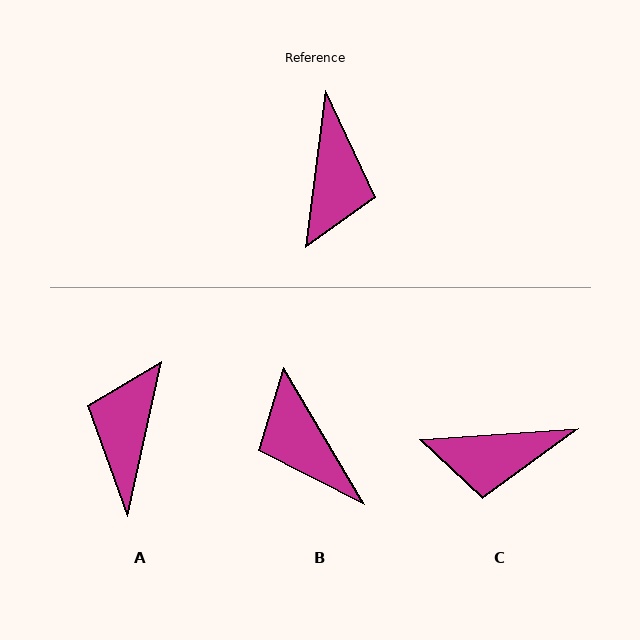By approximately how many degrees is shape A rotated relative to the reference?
Approximately 175 degrees counter-clockwise.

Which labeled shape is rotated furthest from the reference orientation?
A, about 175 degrees away.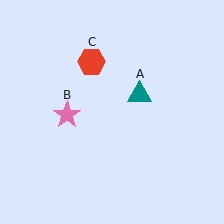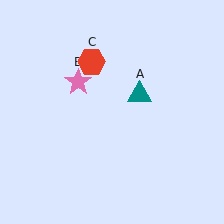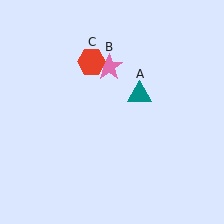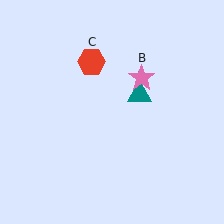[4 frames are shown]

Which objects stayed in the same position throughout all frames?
Teal triangle (object A) and red hexagon (object C) remained stationary.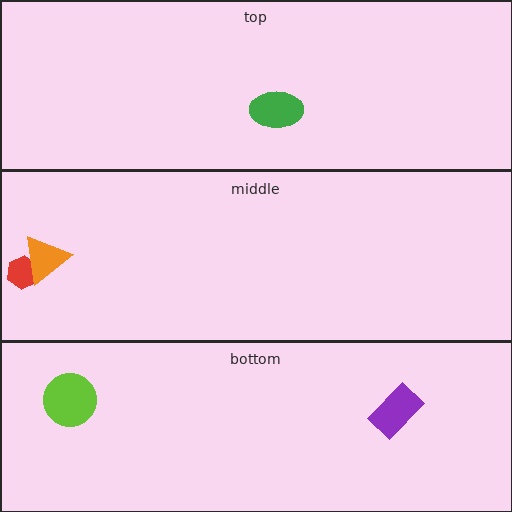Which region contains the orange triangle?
The middle region.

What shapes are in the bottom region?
The purple rectangle, the lime circle.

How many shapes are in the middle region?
2.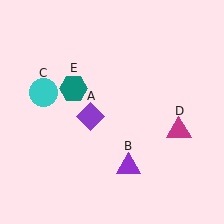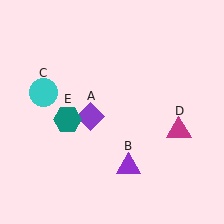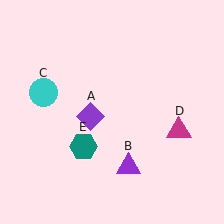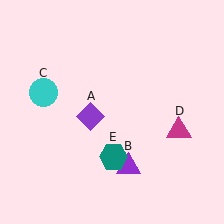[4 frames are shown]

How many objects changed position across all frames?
1 object changed position: teal hexagon (object E).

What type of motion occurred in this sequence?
The teal hexagon (object E) rotated counterclockwise around the center of the scene.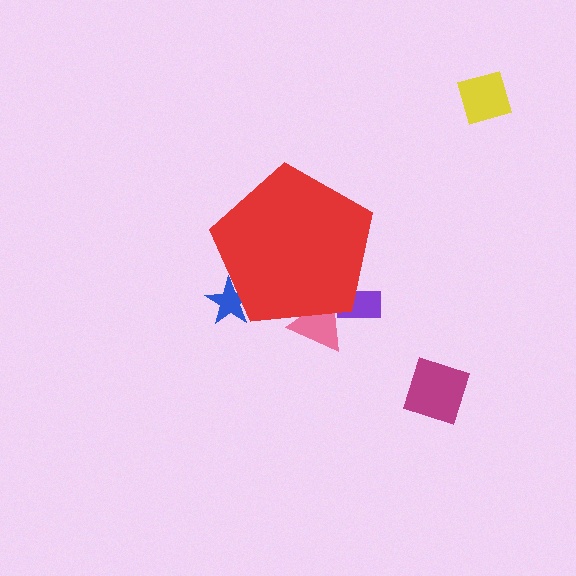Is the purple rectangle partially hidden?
Yes, the purple rectangle is partially hidden behind the red pentagon.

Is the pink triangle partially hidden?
Yes, the pink triangle is partially hidden behind the red pentagon.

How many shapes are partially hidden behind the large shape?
3 shapes are partially hidden.